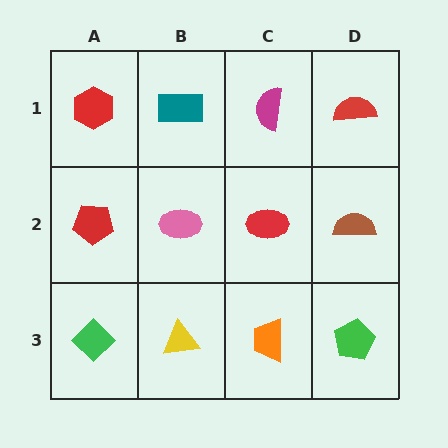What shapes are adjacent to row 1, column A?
A red pentagon (row 2, column A), a teal rectangle (row 1, column B).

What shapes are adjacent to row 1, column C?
A red ellipse (row 2, column C), a teal rectangle (row 1, column B), a red semicircle (row 1, column D).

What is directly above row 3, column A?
A red pentagon.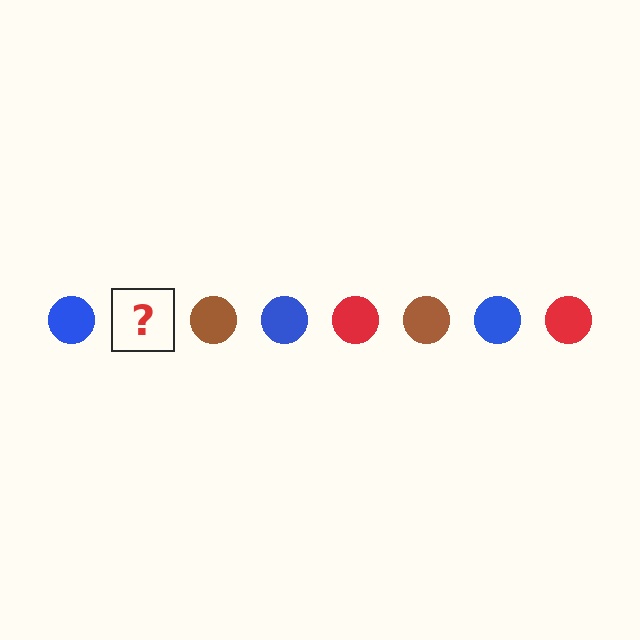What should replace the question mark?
The question mark should be replaced with a red circle.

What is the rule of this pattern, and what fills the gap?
The rule is that the pattern cycles through blue, red, brown circles. The gap should be filled with a red circle.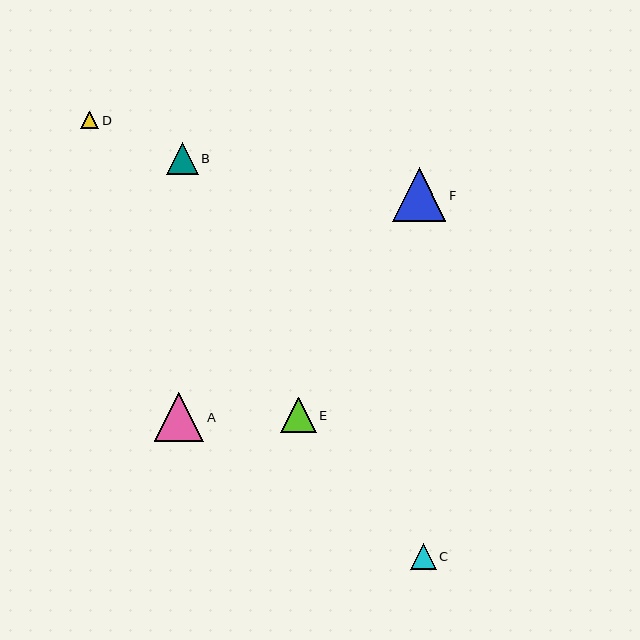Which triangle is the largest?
Triangle F is the largest with a size of approximately 54 pixels.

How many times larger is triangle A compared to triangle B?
Triangle A is approximately 1.5 times the size of triangle B.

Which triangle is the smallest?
Triangle D is the smallest with a size of approximately 18 pixels.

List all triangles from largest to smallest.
From largest to smallest: F, A, E, B, C, D.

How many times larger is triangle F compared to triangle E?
Triangle F is approximately 1.5 times the size of triangle E.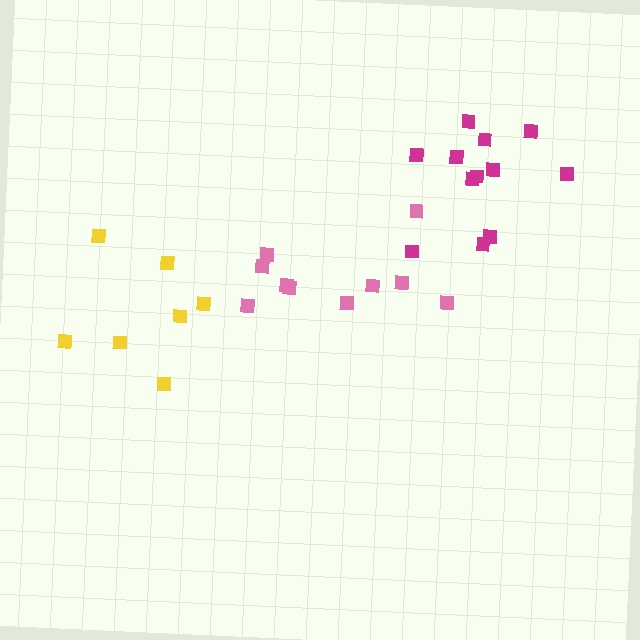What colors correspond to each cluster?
The clusters are colored: pink, yellow, magenta.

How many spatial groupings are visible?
There are 3 spatial groupings.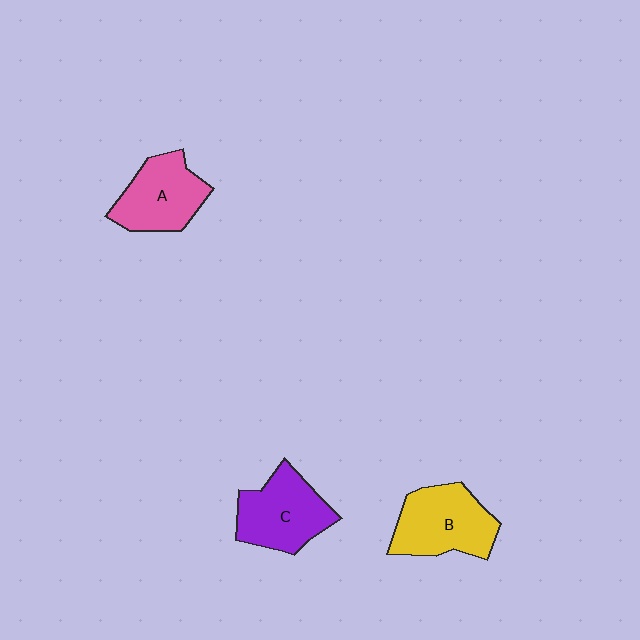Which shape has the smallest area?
Shape A (pink).